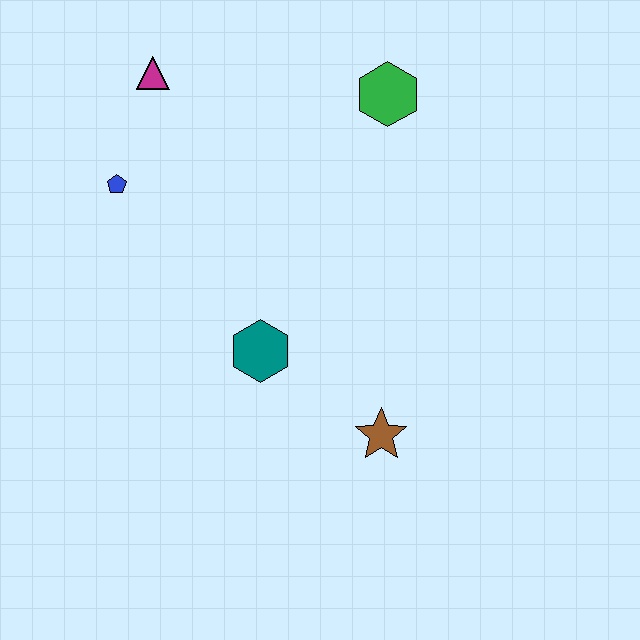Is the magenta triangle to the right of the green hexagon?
No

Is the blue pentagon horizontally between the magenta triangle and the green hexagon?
No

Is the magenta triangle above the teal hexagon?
Yes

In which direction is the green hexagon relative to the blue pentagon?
The green hexagon is to the right of the blue pentagon.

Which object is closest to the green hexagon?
The magenta triangle is closest to the green hexagon.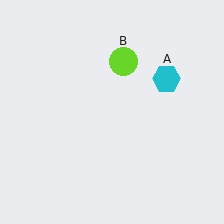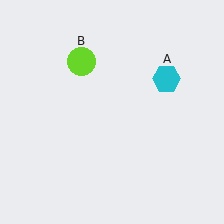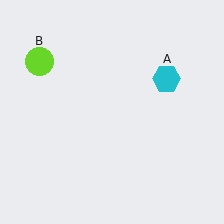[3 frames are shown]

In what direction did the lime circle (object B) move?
The lime circle (object B) moved left.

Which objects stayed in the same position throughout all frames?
Cyan hexagon (object A) remained stationary.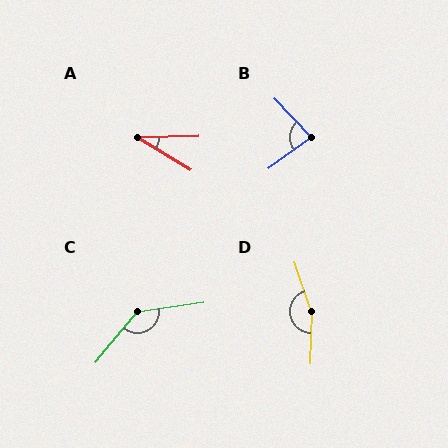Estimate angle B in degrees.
Approximately 83 degrees.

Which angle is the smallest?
A, at approximately 33 degrees.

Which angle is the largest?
D, at approximately 160 degrees.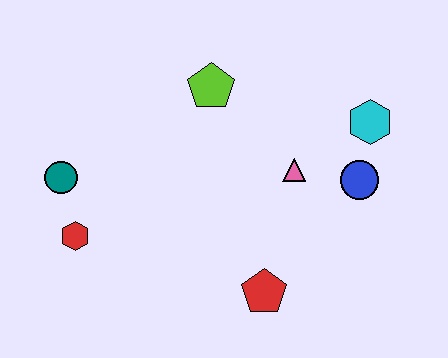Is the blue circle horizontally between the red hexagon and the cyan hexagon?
Yes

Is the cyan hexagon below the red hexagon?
No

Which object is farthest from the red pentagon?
The teal circle is farthest from the red pentagon.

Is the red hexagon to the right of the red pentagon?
No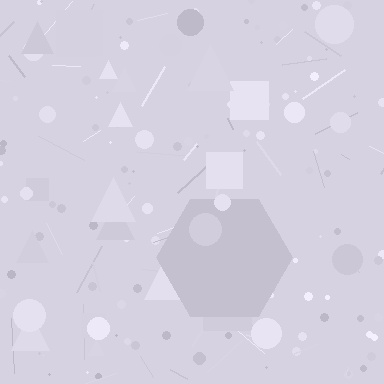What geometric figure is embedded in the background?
A hexagon is embedded in the background.